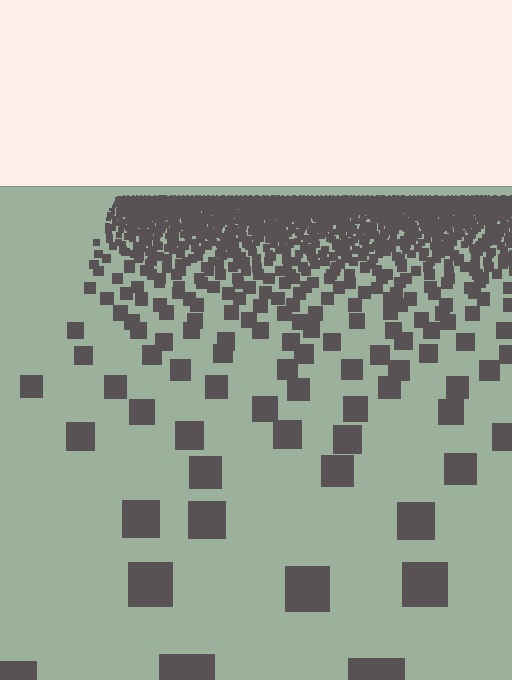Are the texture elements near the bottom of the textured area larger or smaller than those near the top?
Larger. Near the bottom, elements are closer to the viewer and appear at a bigger on-screen size.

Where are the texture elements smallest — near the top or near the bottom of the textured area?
Near the top.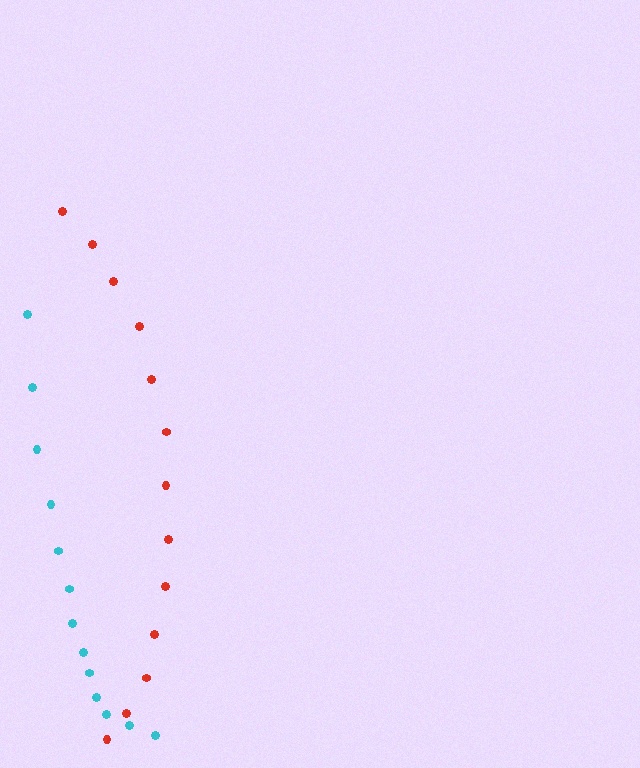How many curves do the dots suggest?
There are 2 distinct paths.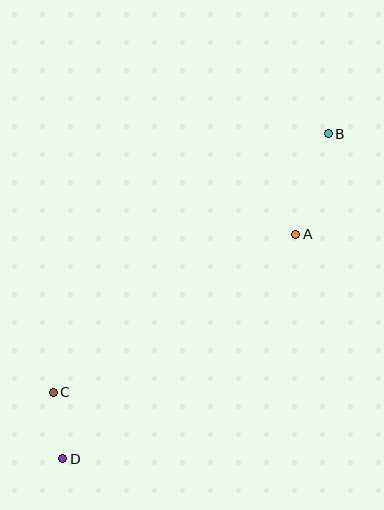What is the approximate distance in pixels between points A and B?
The distance between A and B is approximately 106 pixels.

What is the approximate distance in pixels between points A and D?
The distance between A and D is approximately 323 pixels.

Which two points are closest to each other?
Points C and D are closest to each other.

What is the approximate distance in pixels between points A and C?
The distance between A and C is approximately 289 pixels.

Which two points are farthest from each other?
Points B and D are farthest from each other.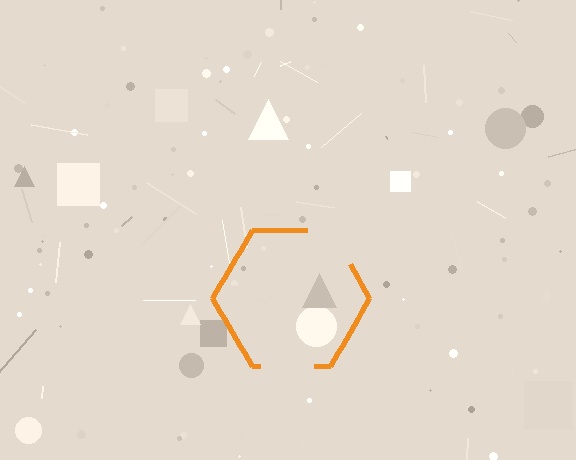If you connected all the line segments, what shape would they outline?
They would outline a hexagon.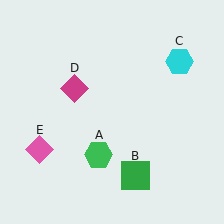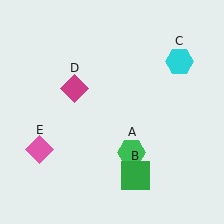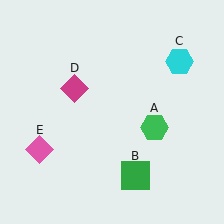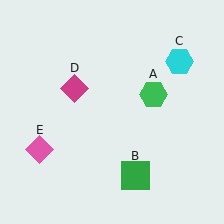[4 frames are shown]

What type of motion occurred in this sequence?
The green hexagon (object A) rotated counterclockwise around the center of the scene.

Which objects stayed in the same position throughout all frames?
Green square (object B) and cyan hexagon (object C) and magenta diamond (object D) and pink diamond (object E) remained stationary.